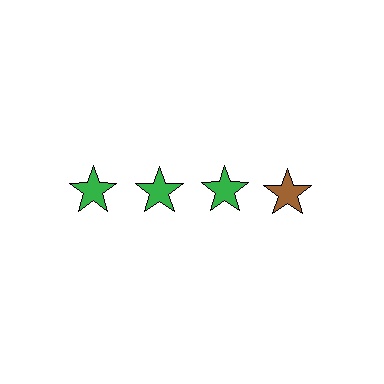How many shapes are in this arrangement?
There are 4 shapes arranged in a grid pattern.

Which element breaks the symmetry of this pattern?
The brown star in the top row, second from right column breaks the symmetry. All other shapes are green stars.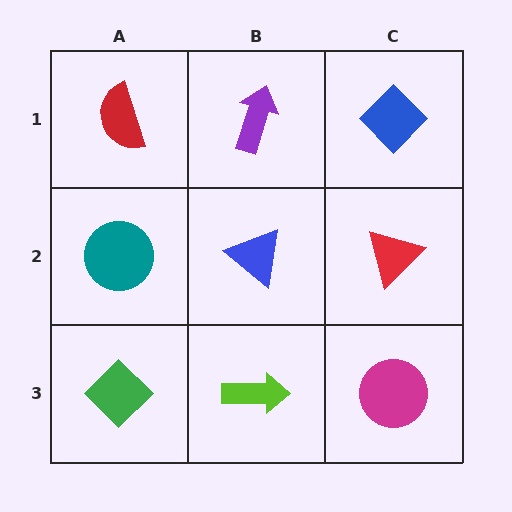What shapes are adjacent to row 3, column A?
A teal circle (row 2, column A), a lime arrow (row 3, column B).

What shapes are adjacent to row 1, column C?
A red triangle (row 2, column C), a purple arrow (row 1, column B).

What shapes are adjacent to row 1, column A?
A teal circle (row 2, column A), a purple arrow (row 1, column B).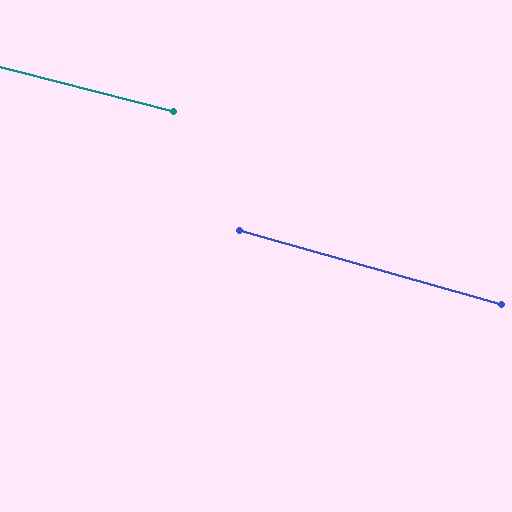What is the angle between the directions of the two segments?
Approximately 1 degree.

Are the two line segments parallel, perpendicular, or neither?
Parallel — their directions differ by only 1.4°.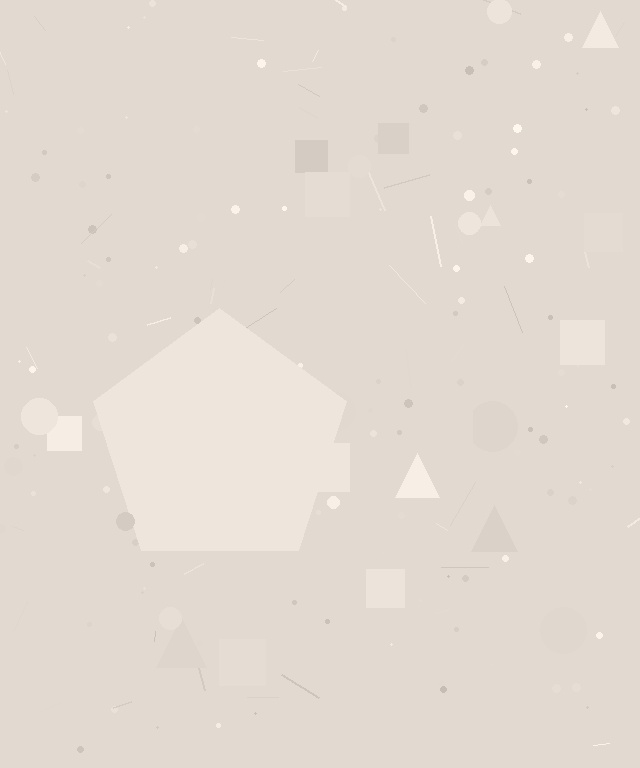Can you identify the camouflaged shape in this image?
The camouflaged shape is a pentagon.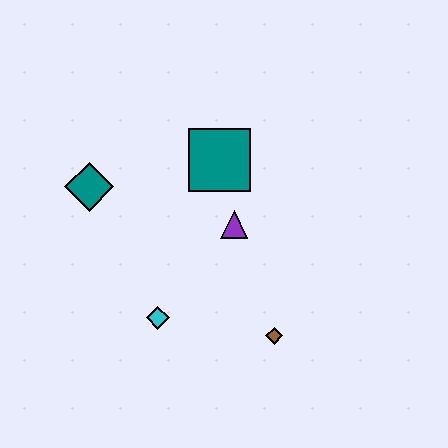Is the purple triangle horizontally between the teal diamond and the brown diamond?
Yes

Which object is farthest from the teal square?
The brown diamond is farthest from the teal square.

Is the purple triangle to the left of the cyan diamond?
No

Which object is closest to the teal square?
The purple triangle is closest to the teal square.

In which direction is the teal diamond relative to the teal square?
The teal diamond is to the left of the teal square.